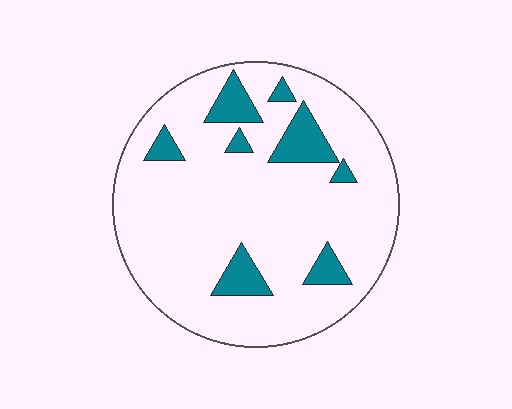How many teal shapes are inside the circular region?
8.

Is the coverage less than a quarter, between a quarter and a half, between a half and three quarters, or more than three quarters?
Less than a quarter.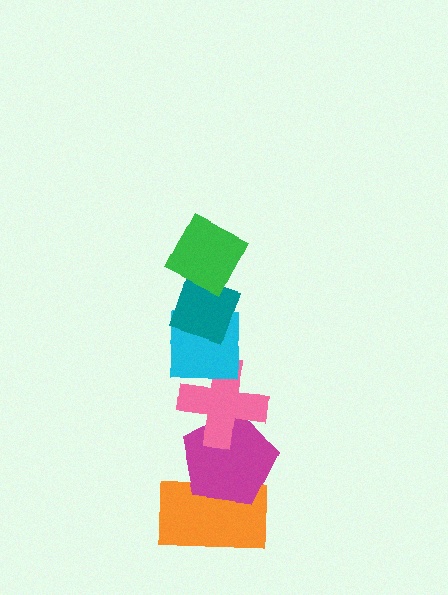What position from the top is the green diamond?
The green diamond is 1st from the top.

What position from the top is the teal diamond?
The teal diamond is 2nd from the top.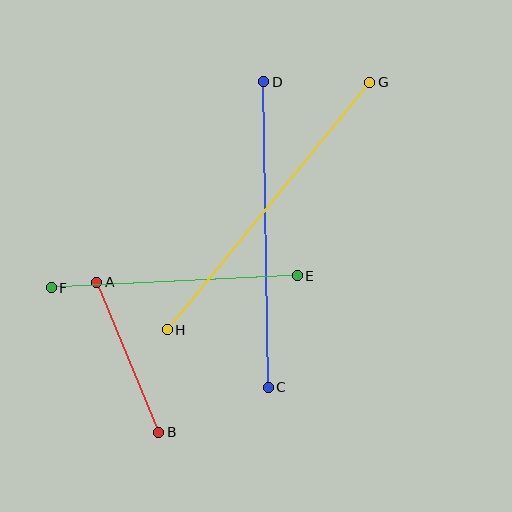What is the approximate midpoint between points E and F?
The midpoint is at approximately (174, 282) pixels.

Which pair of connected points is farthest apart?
Points G and H are farthest apart.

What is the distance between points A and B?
The distance is approximately 162 pixels.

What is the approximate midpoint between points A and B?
The midpoint is at approximately (128, 357) pixels.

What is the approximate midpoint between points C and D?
The midpoint is at approximately (266, 235) pixels.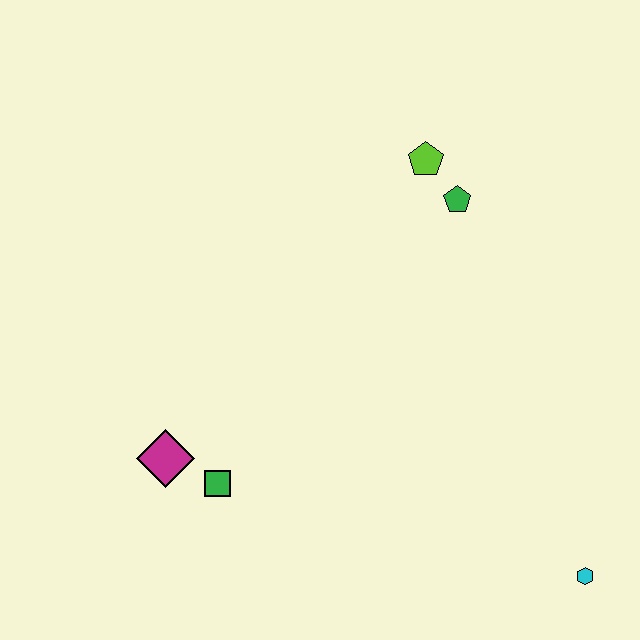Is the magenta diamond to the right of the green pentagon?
No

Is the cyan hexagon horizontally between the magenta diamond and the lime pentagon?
No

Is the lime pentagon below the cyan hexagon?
No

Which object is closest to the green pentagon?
The lime pentagon is closest to the green pentagon.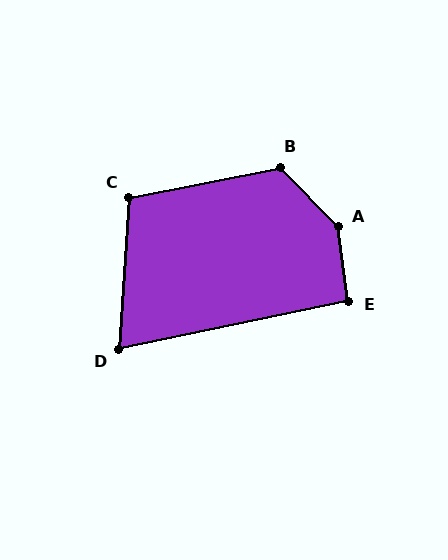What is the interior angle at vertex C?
Approximately 105 degrees (obtuse).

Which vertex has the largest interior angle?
A, at approximately 143 degrees.